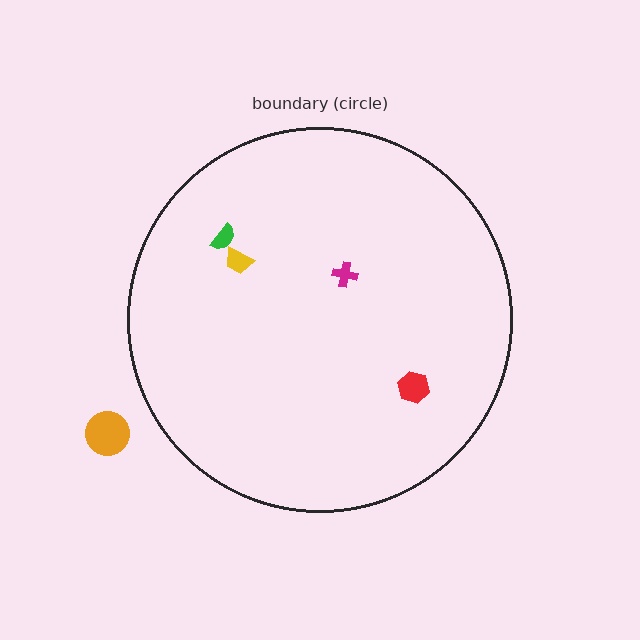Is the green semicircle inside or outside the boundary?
Inside.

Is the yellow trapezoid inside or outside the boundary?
Inside.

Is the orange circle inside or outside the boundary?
Outside.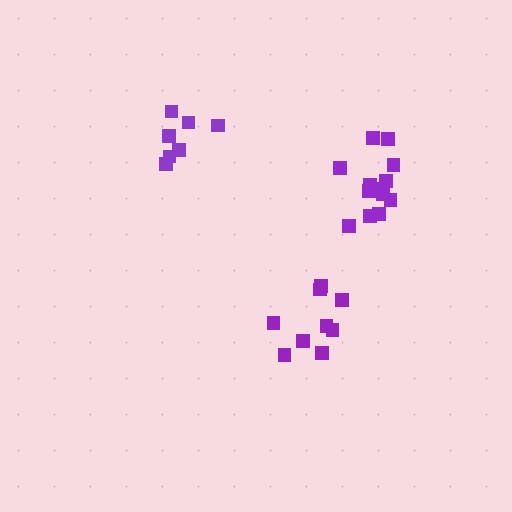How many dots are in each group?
Group 1: 9 dots, Group 2: 7 dots, Group 3: 13 dots (29 total).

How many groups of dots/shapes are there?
There are 3 groups.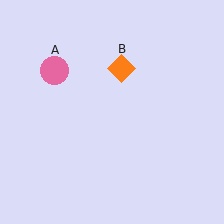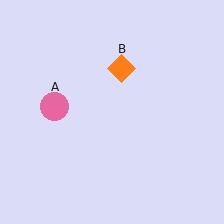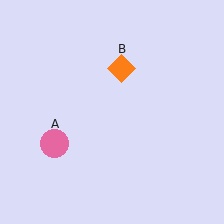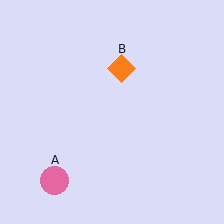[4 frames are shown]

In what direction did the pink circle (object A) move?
The pink circle (object A) moved down.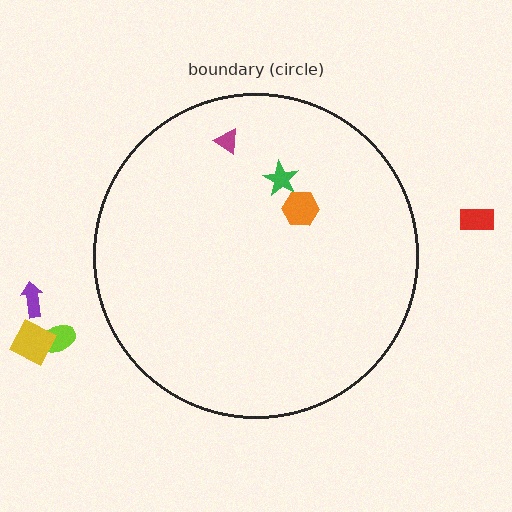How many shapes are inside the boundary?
3 inside, 4 outside.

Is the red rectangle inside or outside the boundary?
Outside.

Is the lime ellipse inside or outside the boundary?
Outside.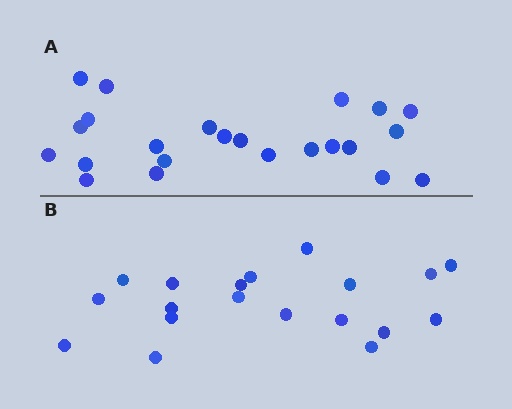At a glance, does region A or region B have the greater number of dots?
Region A (the top region) has more dots.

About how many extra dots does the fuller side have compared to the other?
Region A has about 4 more dots than region B.